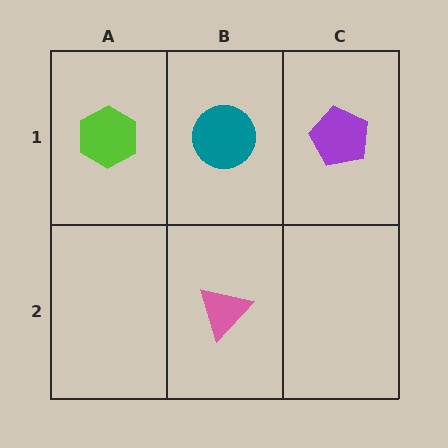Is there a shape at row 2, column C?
No, that cell is empty.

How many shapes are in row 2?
1 shape.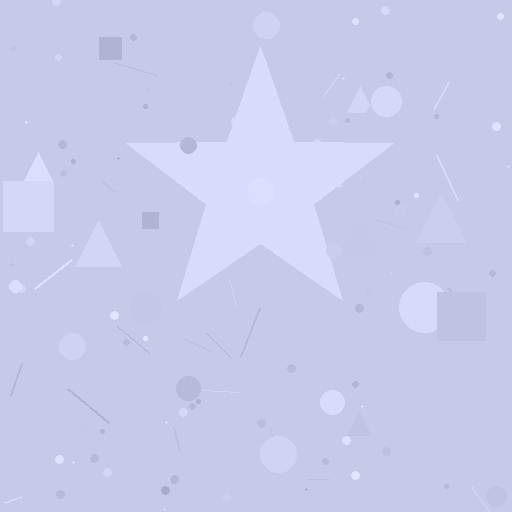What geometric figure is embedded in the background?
A star is embedded in the background.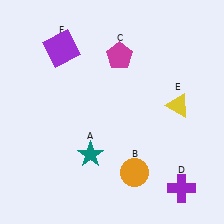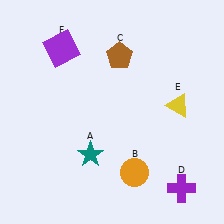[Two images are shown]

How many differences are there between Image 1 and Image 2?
There is 1 difference between the two images.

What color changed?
The pentagon (C) changed from magenta in Image 1 to brown in Image 2.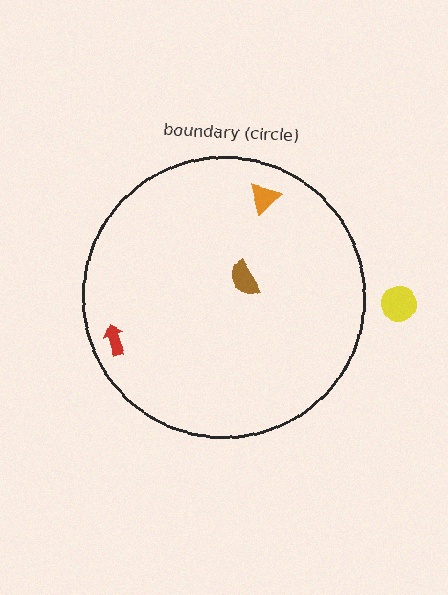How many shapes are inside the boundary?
3 inside, 1 outside.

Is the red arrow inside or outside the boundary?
Inside.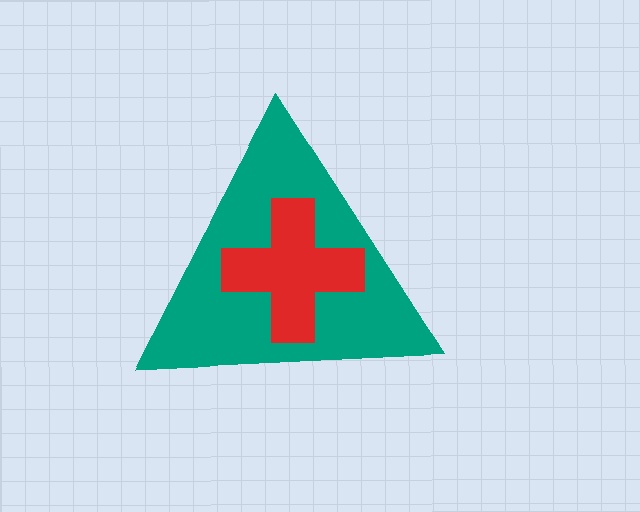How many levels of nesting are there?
2.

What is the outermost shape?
The teal triangle.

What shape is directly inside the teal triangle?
The red cross.